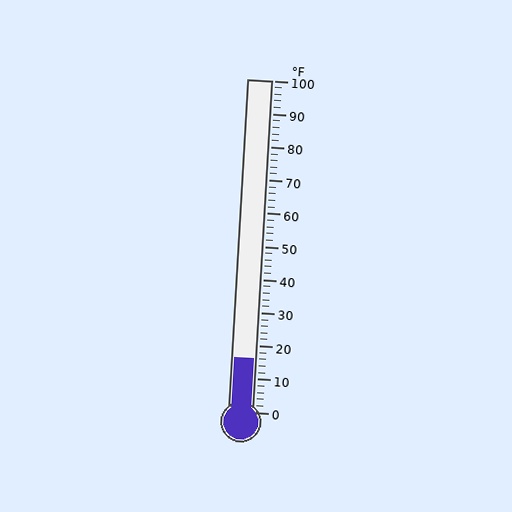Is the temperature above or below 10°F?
The temperature is above 10°F.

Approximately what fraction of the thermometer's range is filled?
The thermometer is filled to approximately 15% of its range.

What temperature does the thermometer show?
The thermometer shows approximately 16°F.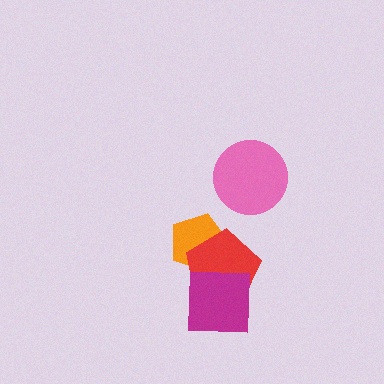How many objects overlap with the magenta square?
2 objects overlap with the magenta square.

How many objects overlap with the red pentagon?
2 objects overlap with the red pentagon.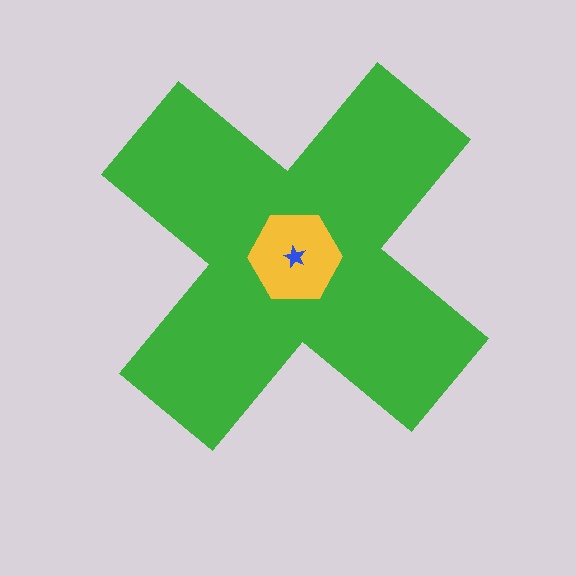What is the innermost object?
The blue star.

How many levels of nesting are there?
3.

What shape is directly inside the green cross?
The yellow hexagon.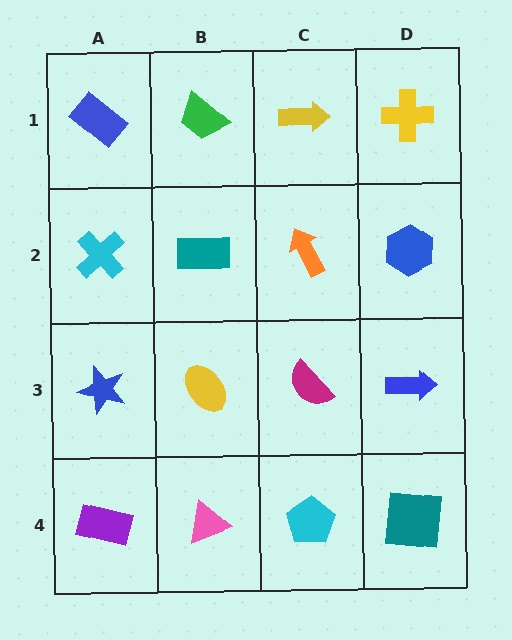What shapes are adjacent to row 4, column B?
A yellow ellipse (row 3, column B), a purple rectangle (row 4, column A), a cyan pentagon (row 4, column C).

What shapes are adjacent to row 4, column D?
A blue arrow (row 3, column D), a cyan pentagon (row 4, column C).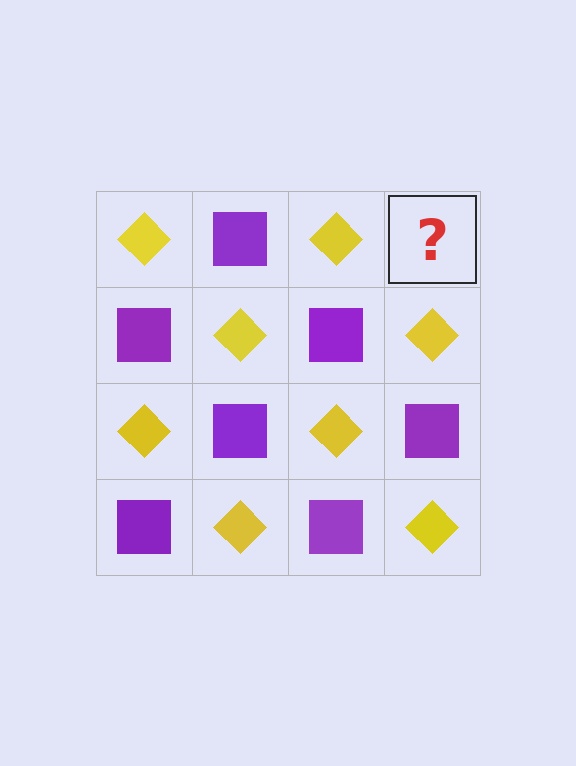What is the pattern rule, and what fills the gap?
The rule is that it alternates yellow diamond and purple square in a checkerboard pattern. The gap should be filled with a purple square.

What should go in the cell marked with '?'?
The missing cell should contain a purple square.